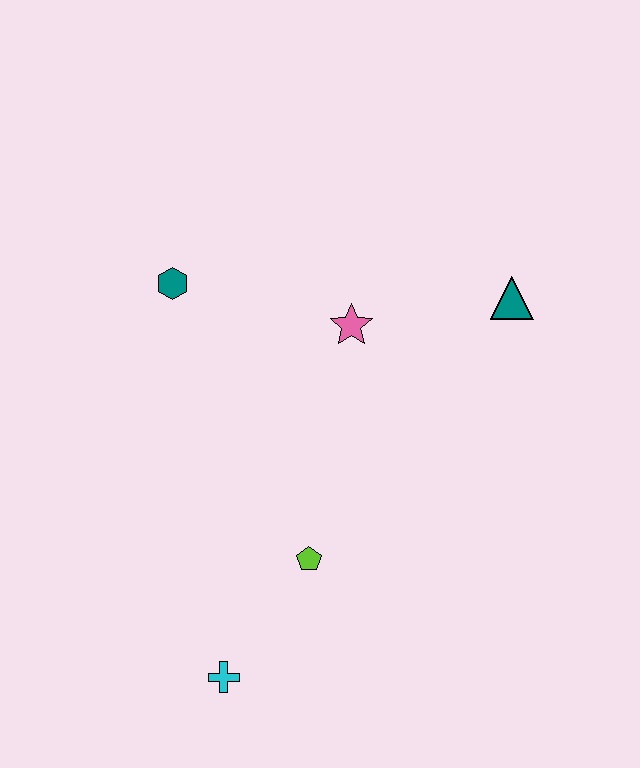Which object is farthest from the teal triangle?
The cyan cross is farthest from the teal triangle.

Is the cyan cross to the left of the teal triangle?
Yes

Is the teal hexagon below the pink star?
No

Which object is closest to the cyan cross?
The lime pentagon is closest to the cyan cross.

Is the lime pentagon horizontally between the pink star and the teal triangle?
No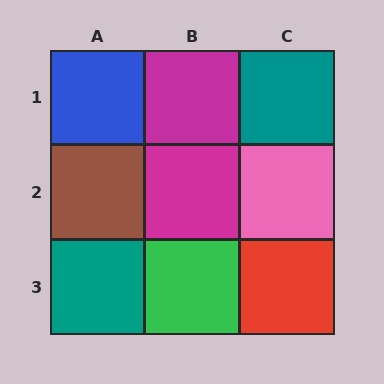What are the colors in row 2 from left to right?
Brown, magenta, pink.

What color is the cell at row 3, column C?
Red.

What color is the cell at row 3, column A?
Teal.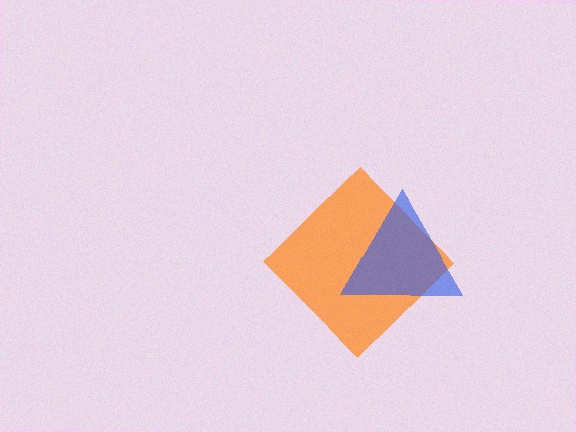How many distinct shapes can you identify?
There are 2 distinct shapes: an orange diamond, a blue triangle.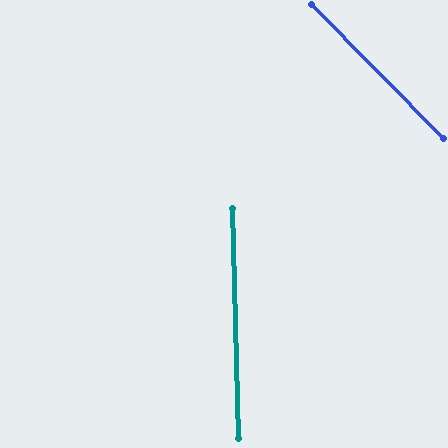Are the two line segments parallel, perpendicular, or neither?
Neither parallel nor perpendicular — they differ by about 43°.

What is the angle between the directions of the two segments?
Approximately 43 degrees.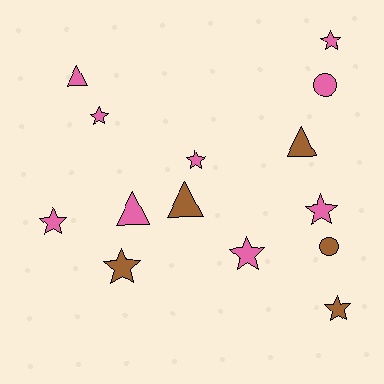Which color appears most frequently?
Pink, with 9 objects.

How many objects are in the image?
There are 14 objects.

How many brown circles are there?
There is 1 brown circle.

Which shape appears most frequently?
Star, with 8 objects.